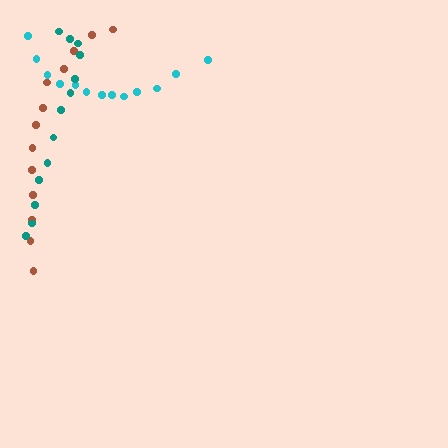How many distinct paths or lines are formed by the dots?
There are 3 distinct paths.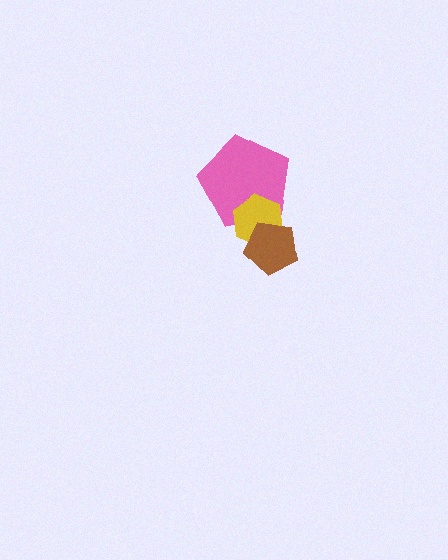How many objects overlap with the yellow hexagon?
2 objects overlap with the yellow hexagon.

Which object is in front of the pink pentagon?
The yellow hexagon is in front of the pink pentagon.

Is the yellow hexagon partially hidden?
Yes, it is partially covered by another shape.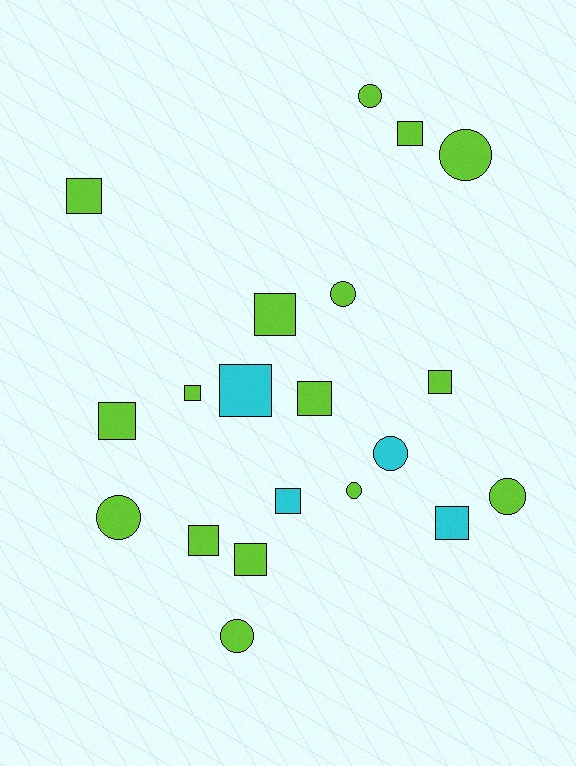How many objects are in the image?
There are 20 objects.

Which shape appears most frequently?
Square, with 12 objects.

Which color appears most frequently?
Lime, with 16 objects.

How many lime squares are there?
There are 9 lime squares.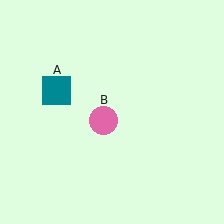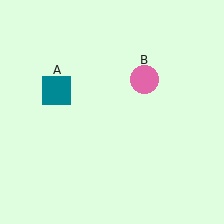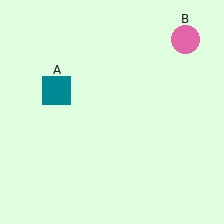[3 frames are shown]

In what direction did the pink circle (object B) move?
The pink circle (object B) moved up and to the right.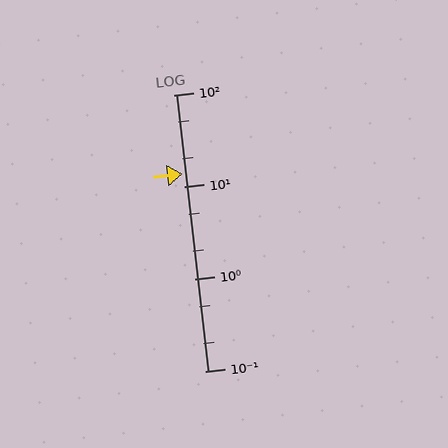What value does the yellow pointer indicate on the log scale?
The pointer indicates approximately 14.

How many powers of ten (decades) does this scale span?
The scale spans 3 decades, from 0.1 to 100.